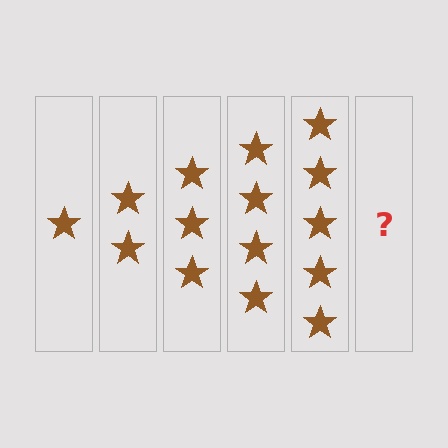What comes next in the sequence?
The next element should be 6 stars.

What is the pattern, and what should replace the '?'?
The pattern is that each step adds one more star. The '?' should be 6 stars.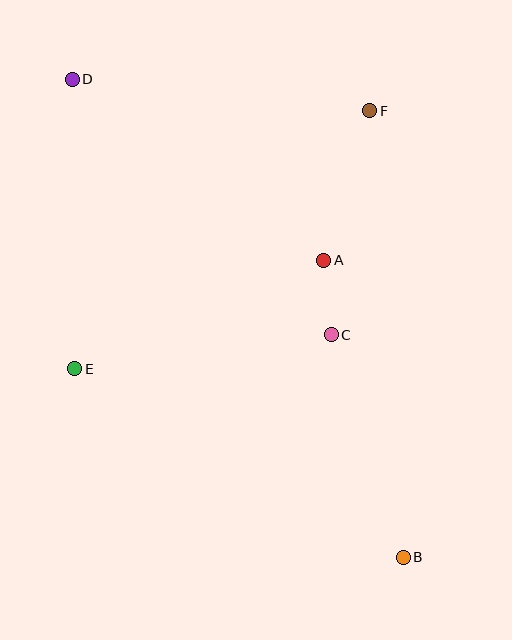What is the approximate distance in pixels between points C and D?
The distance between C and D is approximately 364 pixels.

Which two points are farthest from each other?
Points B and D are farthest from each other.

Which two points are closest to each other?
Points A and C are closest to each other.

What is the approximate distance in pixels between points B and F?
The distance between B and F is approximately 447 pixels.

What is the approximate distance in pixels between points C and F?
The distance between C and F is approximately 227 pixels.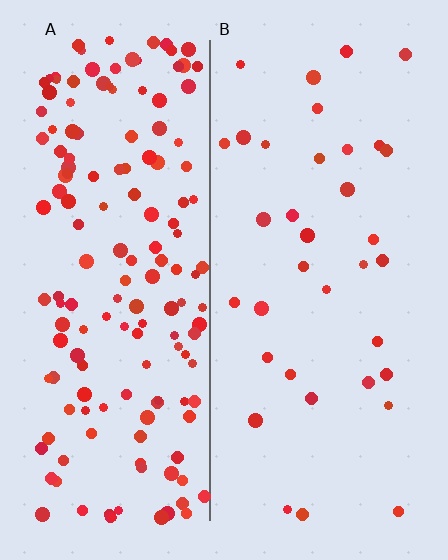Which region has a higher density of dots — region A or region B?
A (the left).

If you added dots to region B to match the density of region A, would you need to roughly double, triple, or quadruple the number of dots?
Approximately quadruple.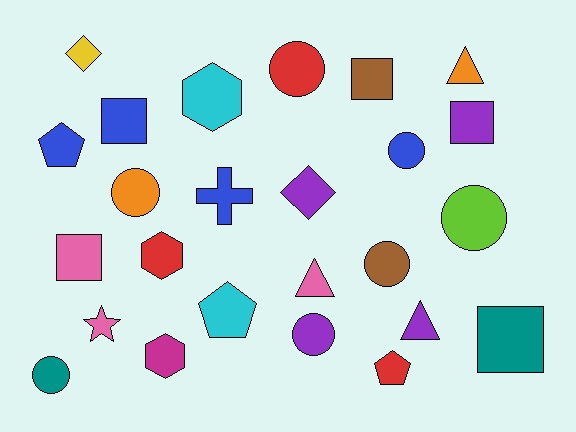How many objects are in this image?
There are 25 objects.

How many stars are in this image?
There is 1 star.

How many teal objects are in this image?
There are 2 teal objects.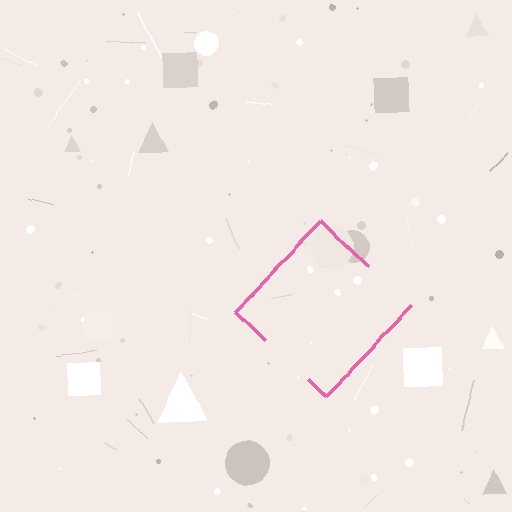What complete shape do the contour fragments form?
The contour fragments form a diamond.